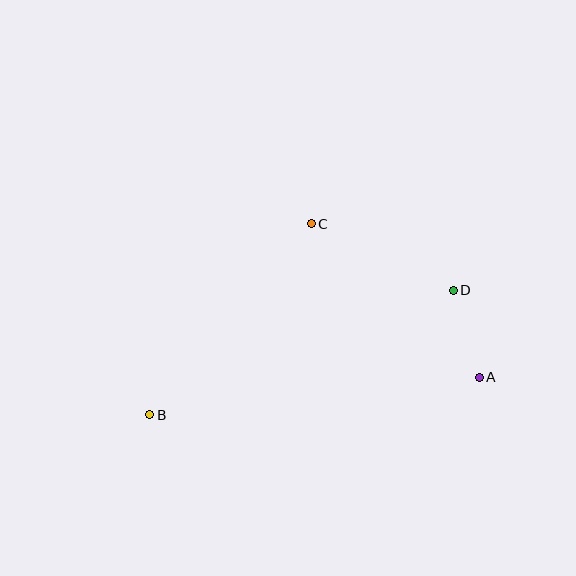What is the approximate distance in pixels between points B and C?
The distance between B and C is approximately 250 pixels.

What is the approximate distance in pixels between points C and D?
The distance between C and D is approximately 157 pixels.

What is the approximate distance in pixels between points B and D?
The distance between B and D is approximately 328 pixels.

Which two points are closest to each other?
Points A and D are closest to each other.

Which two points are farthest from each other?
Points A and B are farthest from each other.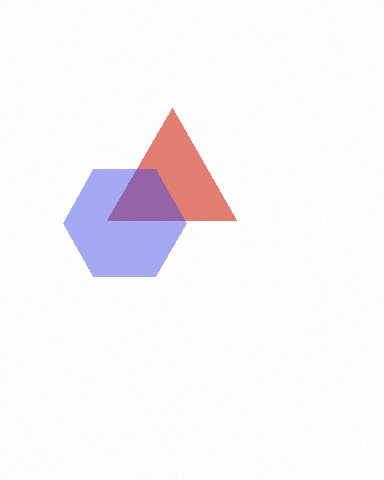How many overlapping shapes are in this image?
There are 2 overlapping shapes in the image.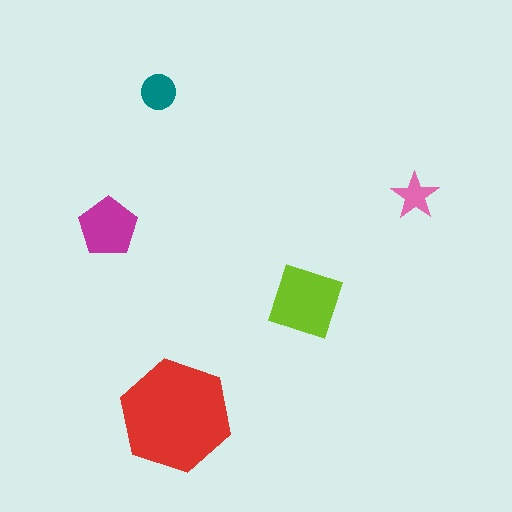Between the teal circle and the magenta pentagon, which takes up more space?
The magenta pentagon.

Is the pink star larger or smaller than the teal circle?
Smaller.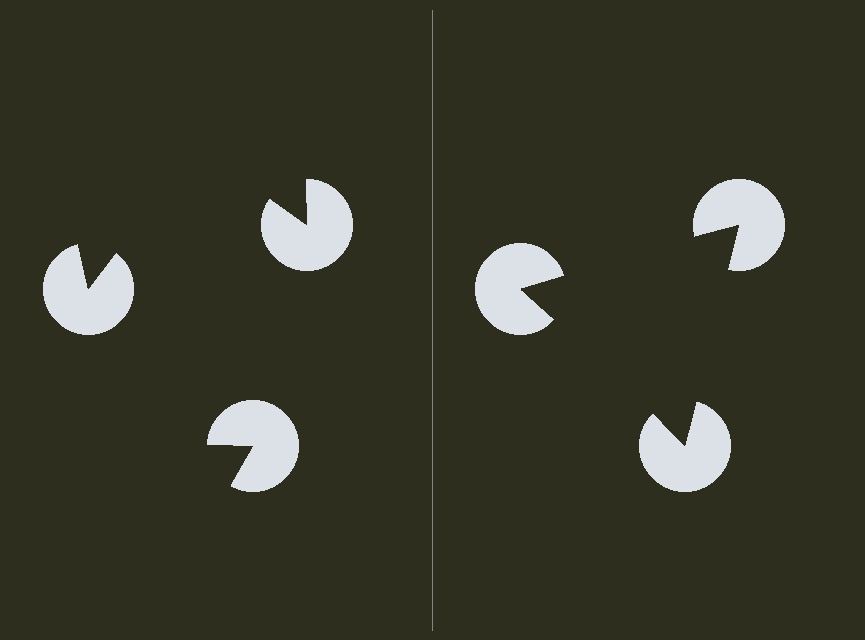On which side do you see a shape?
An illusory triangle appears on the right side. On the left side the wedge cuts are rotated, so no coherent shape forms.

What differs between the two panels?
The pac-man discs are positioned identically on both sides; only the wedge orientations differ. On the right they align to a triangle; on the left they are misaligned.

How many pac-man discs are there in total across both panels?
6 — 3 on each side.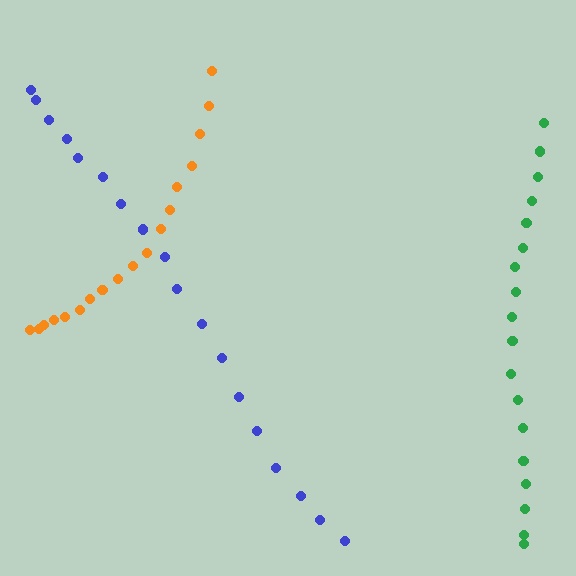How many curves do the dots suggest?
There are 3 distinct paths.